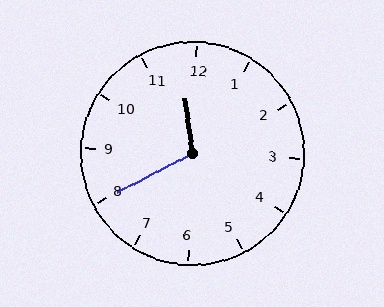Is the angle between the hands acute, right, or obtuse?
It is obtuse.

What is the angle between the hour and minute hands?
Approximately 110 degrees.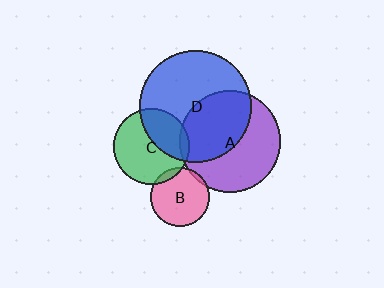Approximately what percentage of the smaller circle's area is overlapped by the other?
Approximately 50%.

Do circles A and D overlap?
Yes.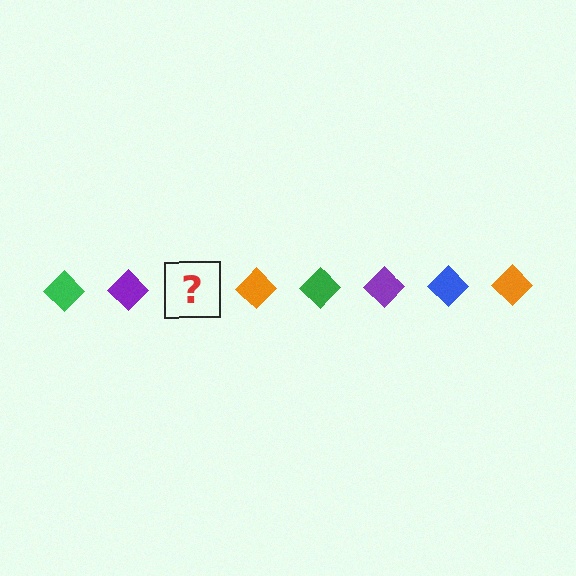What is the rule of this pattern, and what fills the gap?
The rule is that the pattern cycles through green, purple, blue, orange diamonds. The gap should be filled with a blue diamond.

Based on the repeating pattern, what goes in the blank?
The blank should be a blue diamond.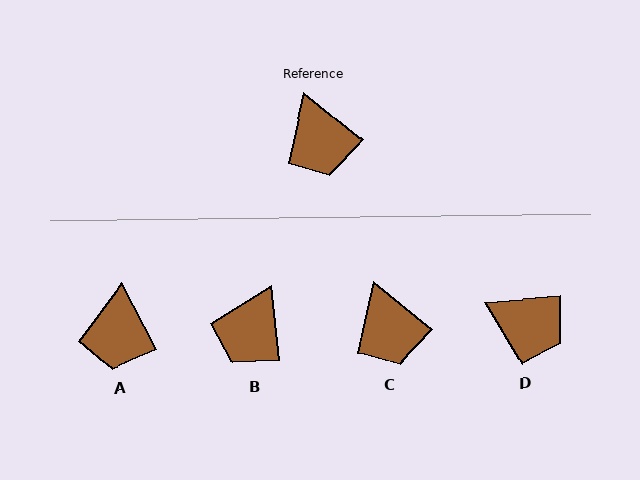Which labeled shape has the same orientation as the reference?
C.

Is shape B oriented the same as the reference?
No, it is off by about 45 degrees.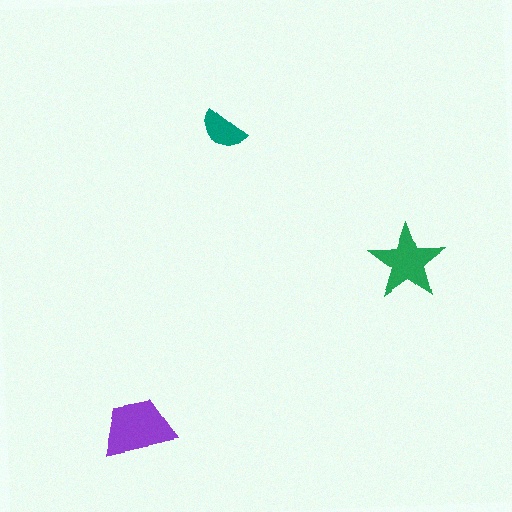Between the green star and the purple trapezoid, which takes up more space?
The purple trapezoid.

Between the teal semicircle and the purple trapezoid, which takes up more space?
The purple trapezoid.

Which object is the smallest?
The teal semicircle.